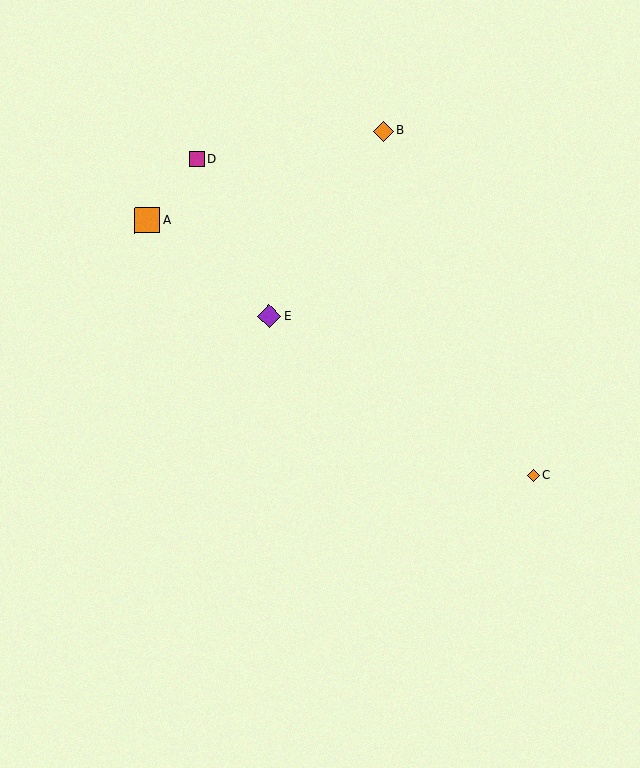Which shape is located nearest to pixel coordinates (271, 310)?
The purple diamond (labeled E) at (269, 316) is nearest to that location.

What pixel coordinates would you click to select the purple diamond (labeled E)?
Click at (269, 316) to select the purple diamond E.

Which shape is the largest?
The orange square (labeled A) is the largest.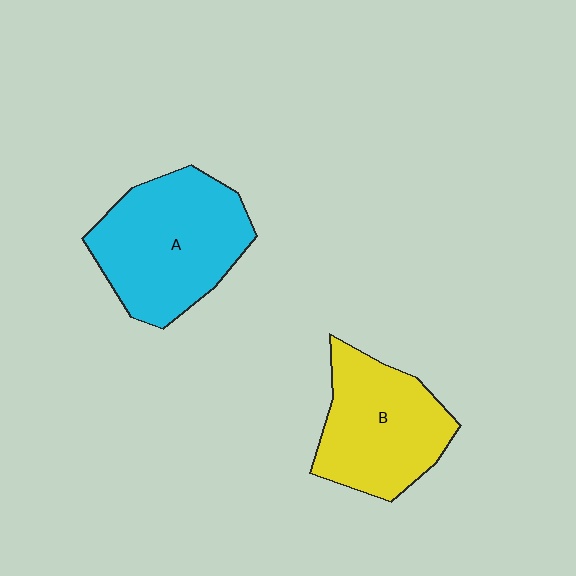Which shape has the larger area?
Shape A (cyan).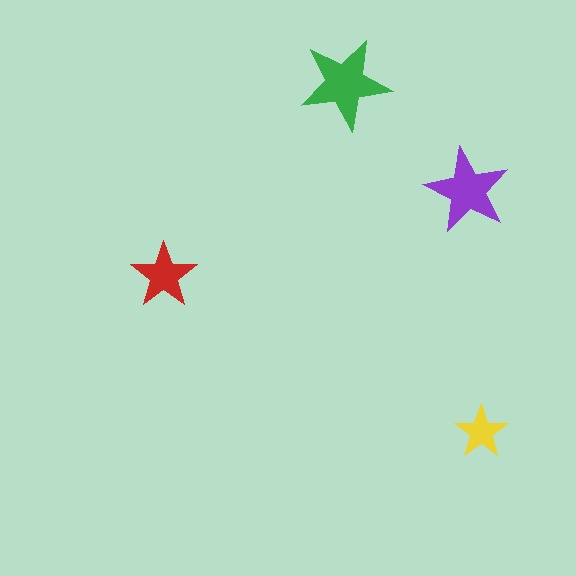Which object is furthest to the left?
The red star is leftmost.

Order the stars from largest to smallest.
the green one, the purple one, the red one, the yellow one.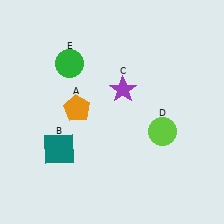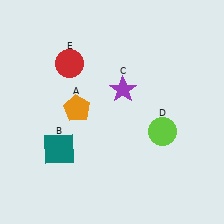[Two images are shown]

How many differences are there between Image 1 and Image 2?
There is 1 difference between the two images.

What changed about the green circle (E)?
In Image 1, E is green. In Image 2, it changed to red.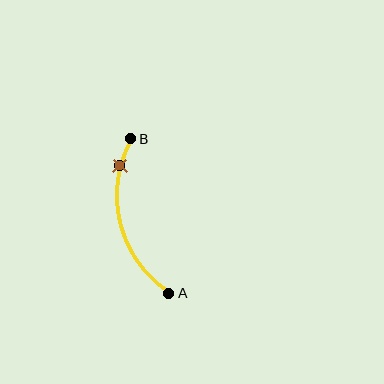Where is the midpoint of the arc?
The arc midpoint is the point on the curve farthest from the straight line joining A and B. It sits to the left of that line.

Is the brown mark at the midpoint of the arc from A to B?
No. The brown mark lies on the arc but is closer to endpoint B. The arc midpoint would be at the point on the curve equidistant along the arc from both A and B.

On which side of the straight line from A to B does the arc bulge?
The arc bulges to the left of the straight line connecting A and B.